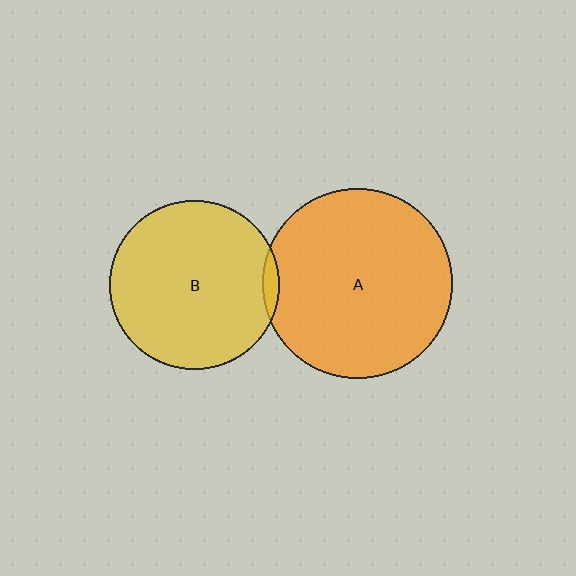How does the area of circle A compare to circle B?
Approximately 1.2 times.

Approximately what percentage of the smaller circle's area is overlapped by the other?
Approximately 5%.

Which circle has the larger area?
Circle A (orange).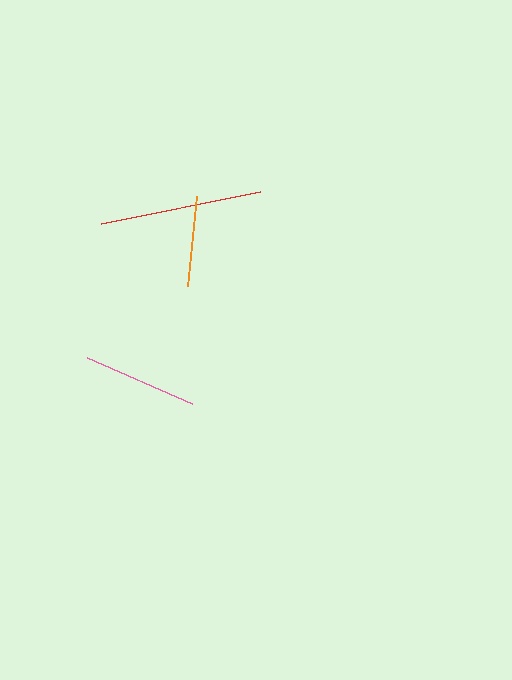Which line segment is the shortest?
The orange line is the shortest at approximately 91 pixels.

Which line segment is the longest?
The red line is the longest at approximately 163 pixels.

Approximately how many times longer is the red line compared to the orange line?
The red line is approximately 1.8 times the length of the orange line.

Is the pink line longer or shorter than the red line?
The red line is longer than the pink line.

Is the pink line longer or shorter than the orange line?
The pink line is longer than the orange line.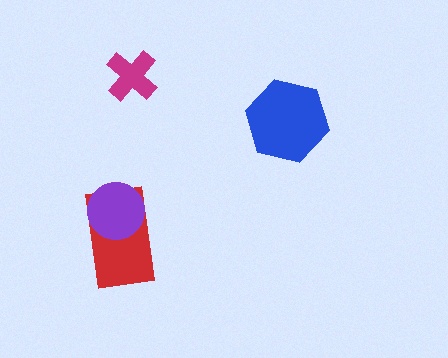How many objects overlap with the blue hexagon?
0 objects overlap with the blue hexagon.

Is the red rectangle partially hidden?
Yes, it is partially covered by another shape.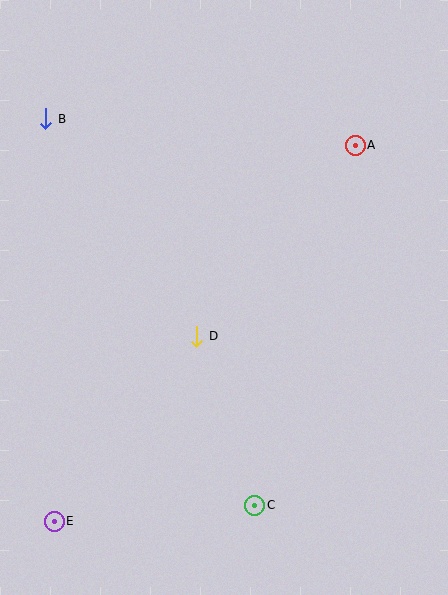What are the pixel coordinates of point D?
Point D is at (197, 336).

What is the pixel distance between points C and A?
The distance between C and A is 374 pixels.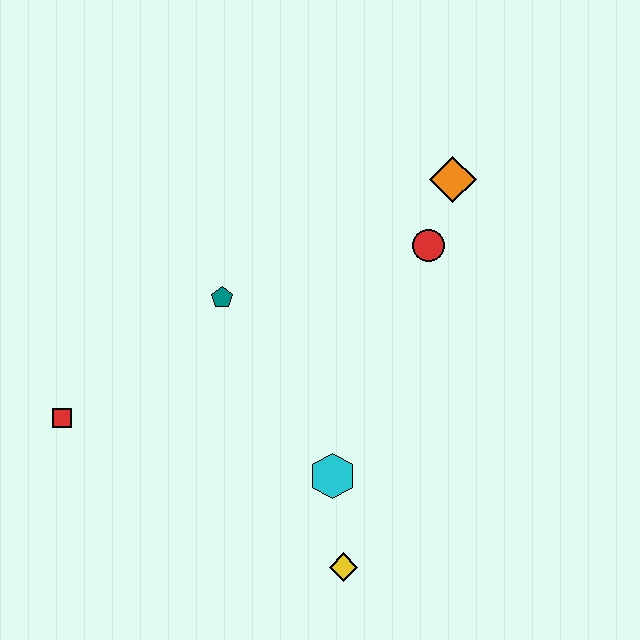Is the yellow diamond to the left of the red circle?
Yes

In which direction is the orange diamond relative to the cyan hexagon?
The orange diamond is above the cyan hexagon.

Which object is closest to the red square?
The teal pentagon is closest to the red square.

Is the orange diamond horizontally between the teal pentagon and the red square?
No